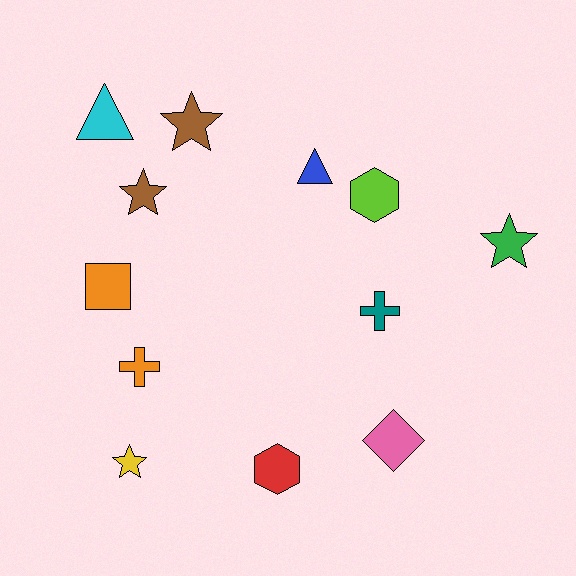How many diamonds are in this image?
There is 1 diamond.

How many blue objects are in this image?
There is 1 blue object.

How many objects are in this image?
There are 12 objects.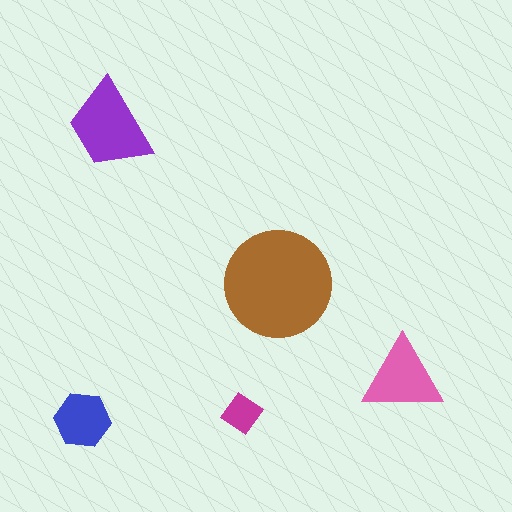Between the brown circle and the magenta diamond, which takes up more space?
The brown circle.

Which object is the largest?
The brown circle.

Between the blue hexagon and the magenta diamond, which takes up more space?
The blue hexagon.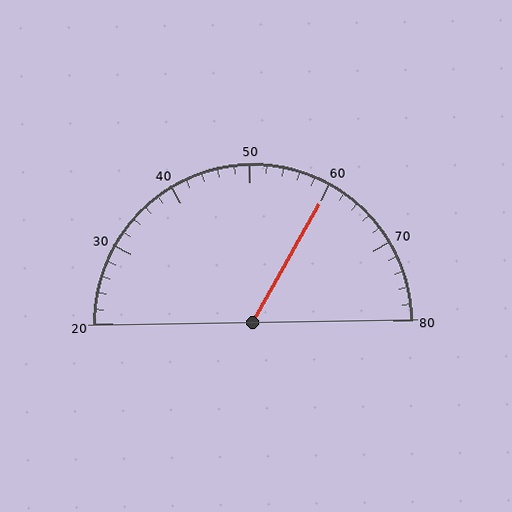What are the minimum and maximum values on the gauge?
The gauge ranges from 20 to 80.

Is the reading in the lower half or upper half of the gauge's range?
The reading is in the upper half of the range (20 to 80).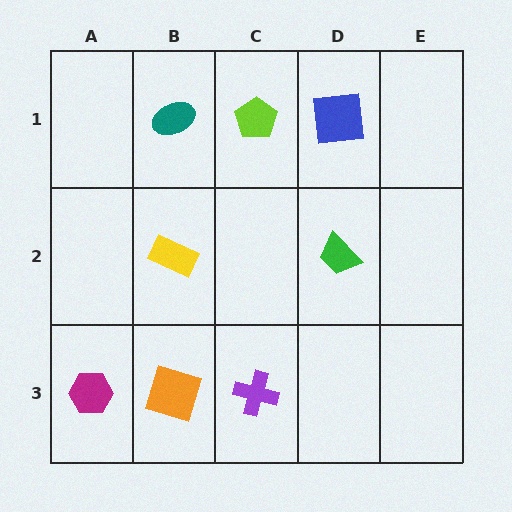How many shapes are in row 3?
3 shapes.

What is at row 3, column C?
A purple cross.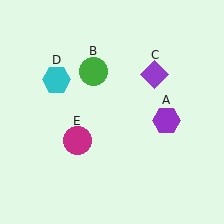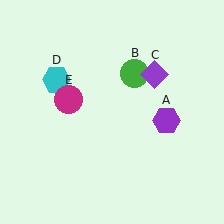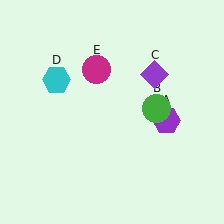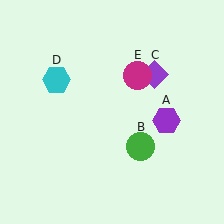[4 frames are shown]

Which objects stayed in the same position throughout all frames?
Purple hexagon (object A) and purple diamond (object C) and cyan hexagon (object D) remained stationary.